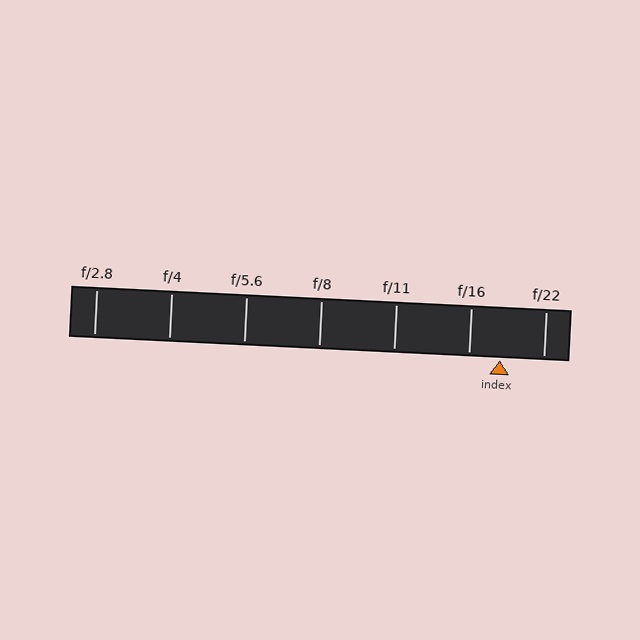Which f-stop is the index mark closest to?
The index mark is closest to f/16.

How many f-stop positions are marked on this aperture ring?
There are 7 f-stop positions marked.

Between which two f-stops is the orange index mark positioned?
The index mark is between f/16 and f/22.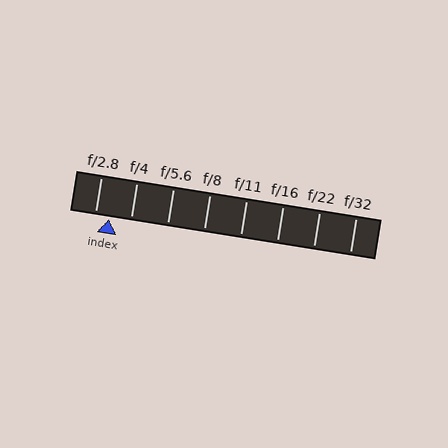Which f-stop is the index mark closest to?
The index mark is closest to f/2.8.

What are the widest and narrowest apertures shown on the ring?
The widest aperture shown is f/2.8 and the narrowest is f/32.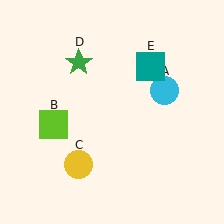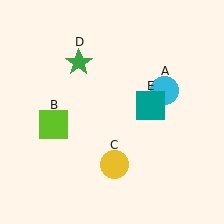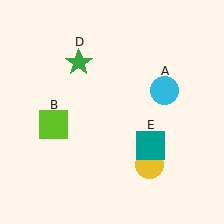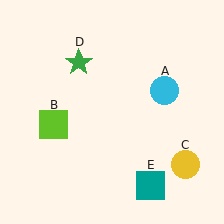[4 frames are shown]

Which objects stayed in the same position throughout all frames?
Cyan circle (object A) and lime square (object B) and green star (object D) remained stationary.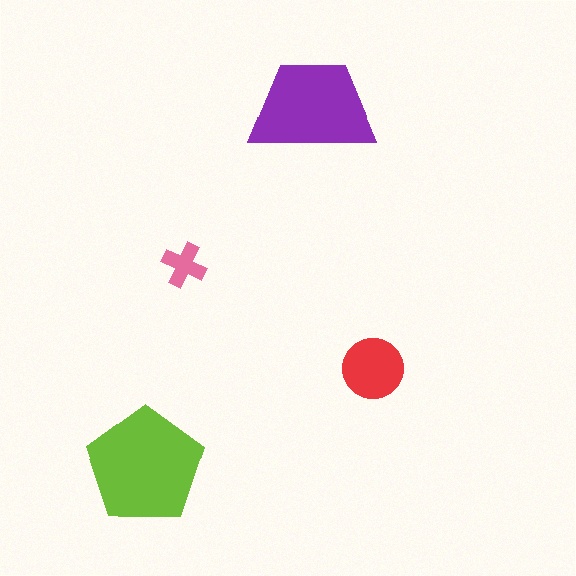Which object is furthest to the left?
The lime pentagon is leftmost.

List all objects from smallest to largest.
The pink cross, the red circle, the purple trapezoid, the lime pentagon.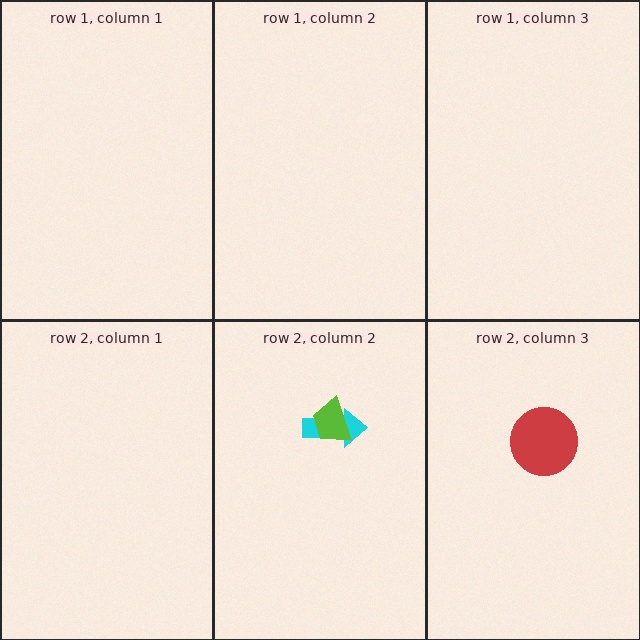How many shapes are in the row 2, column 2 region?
2.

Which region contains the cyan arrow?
The row 2, column 2 region.